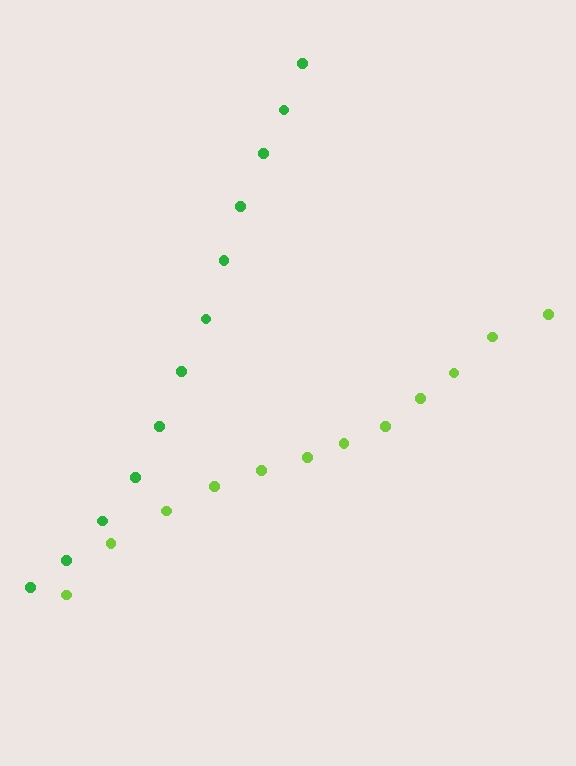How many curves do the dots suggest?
There are 2 distinct paths.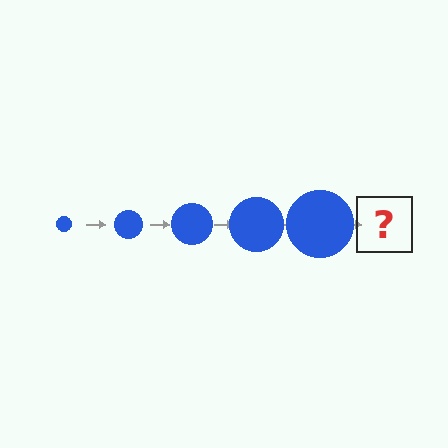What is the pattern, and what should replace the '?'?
The pattern is that the circle gets progressively larger each step. The '?' should be a blue circle, larger than the previous one.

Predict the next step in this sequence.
The next step is a blue circle, larger than the previous one.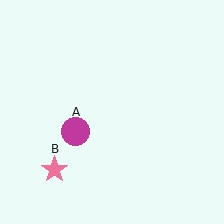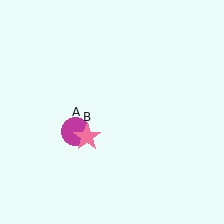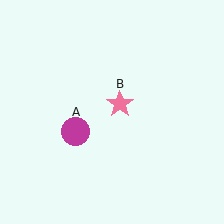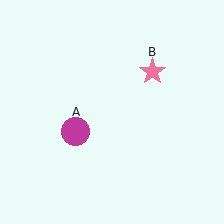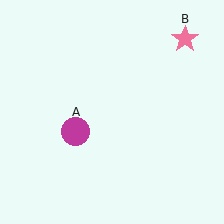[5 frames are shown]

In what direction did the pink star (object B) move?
The pink star (object B) moved up and to the right.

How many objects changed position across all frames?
1 object changed position: pink star (object B).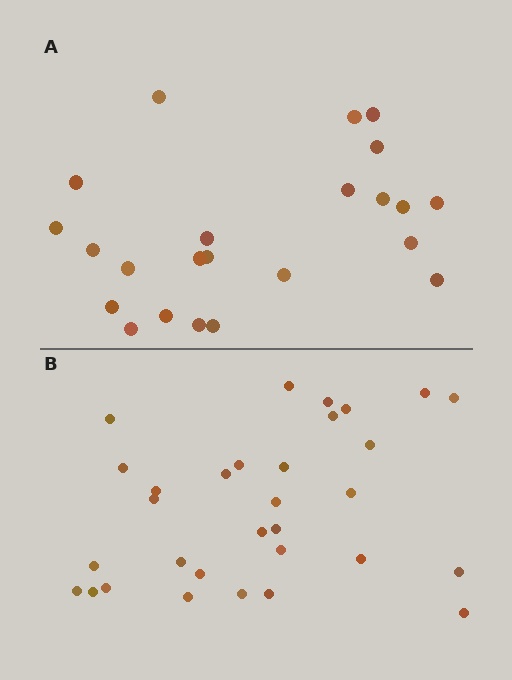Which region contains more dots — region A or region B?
Region B (the bottom region) has more dots.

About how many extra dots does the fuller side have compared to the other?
Region B has roughly 8 or so more dots than region A.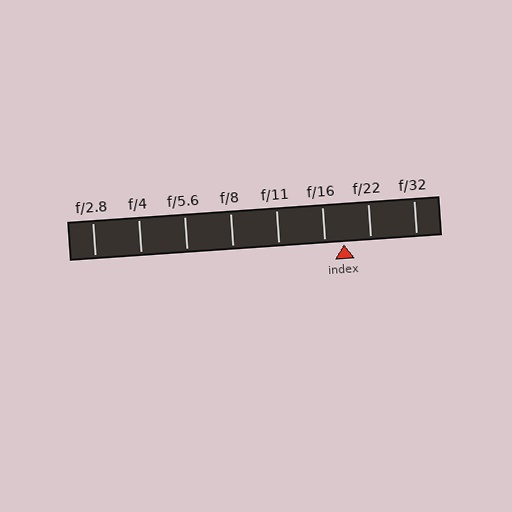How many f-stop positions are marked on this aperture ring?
There are 8 f-stop positions marked.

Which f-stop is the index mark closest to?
The index mark is closest to f/16.